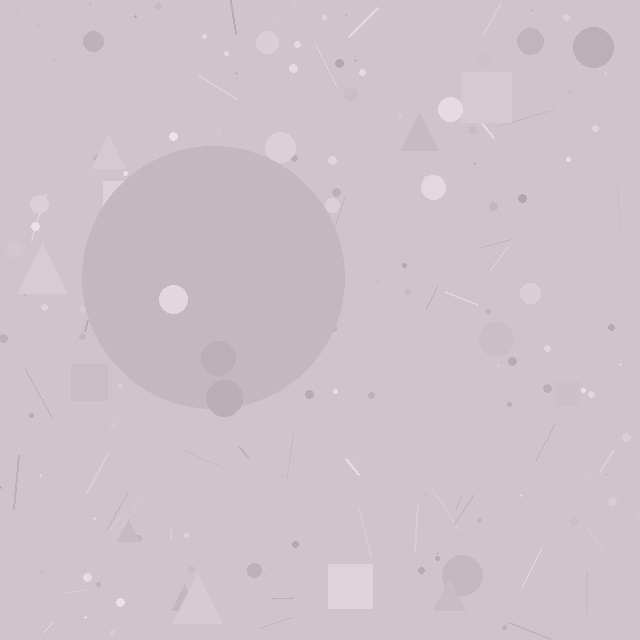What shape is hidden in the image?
A circle is hidden in the image.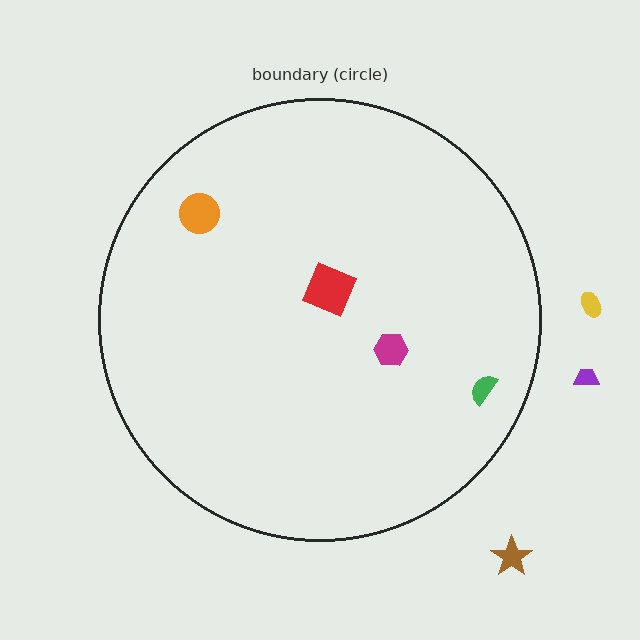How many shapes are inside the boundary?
4 inside, 3 outside.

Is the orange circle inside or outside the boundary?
Inside.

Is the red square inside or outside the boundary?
Inside.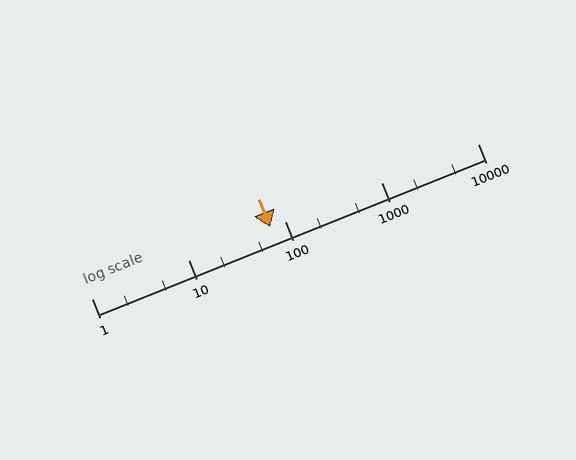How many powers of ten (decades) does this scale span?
The scale spans 4 decades, from 1 to 10000.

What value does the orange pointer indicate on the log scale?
The pointer indicates approximately 71.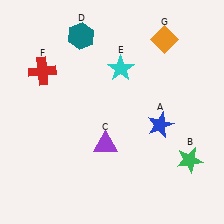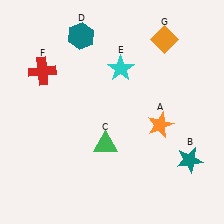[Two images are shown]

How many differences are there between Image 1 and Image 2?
There are 3 differences between the two images.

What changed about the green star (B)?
In Image 1, B is green. In Image 2, it changed to teal.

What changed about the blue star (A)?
In Image 1, A is blue. In Image 2, it changed to orange.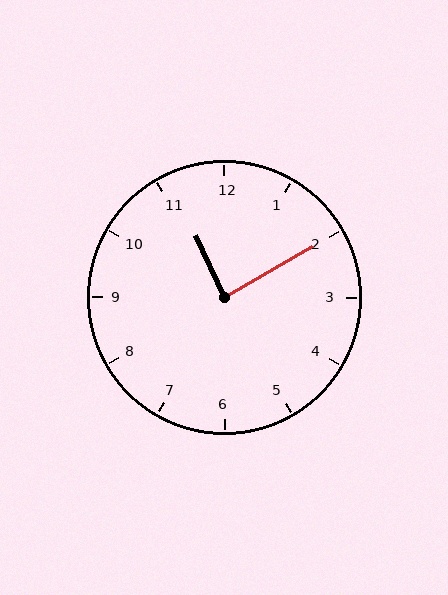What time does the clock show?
11:10.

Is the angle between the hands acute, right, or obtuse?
It is right.